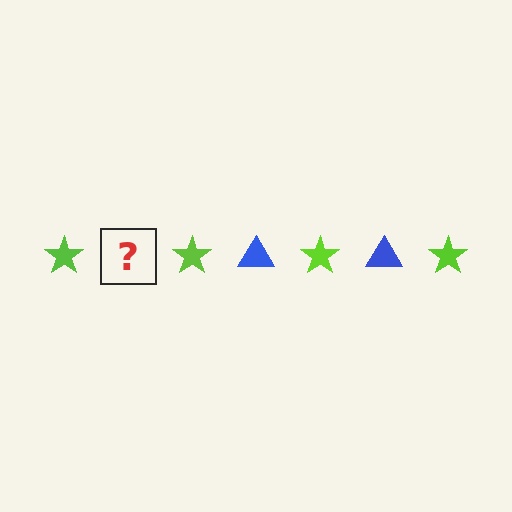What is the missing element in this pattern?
The missing element is a blue triangle.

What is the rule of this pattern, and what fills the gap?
The rule is that the pattern alternates between lime star and blue triangle. The gap should be filled with a blue triangle.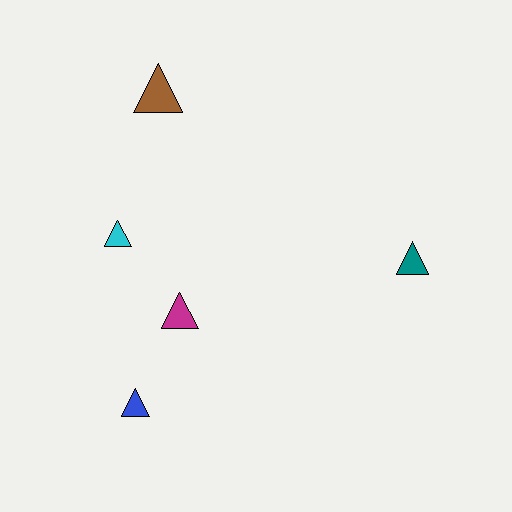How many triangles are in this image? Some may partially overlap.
There are 5 triangles.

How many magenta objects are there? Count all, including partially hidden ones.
There is 1 magenta object.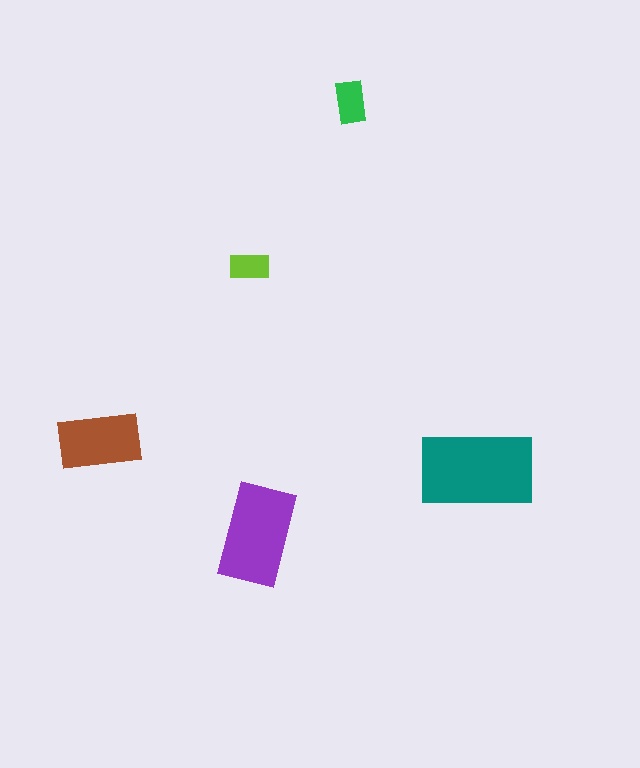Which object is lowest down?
The purple rectangle is bottommost.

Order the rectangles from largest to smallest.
the teal one, the purple one, the brown one, the green one, the lime one.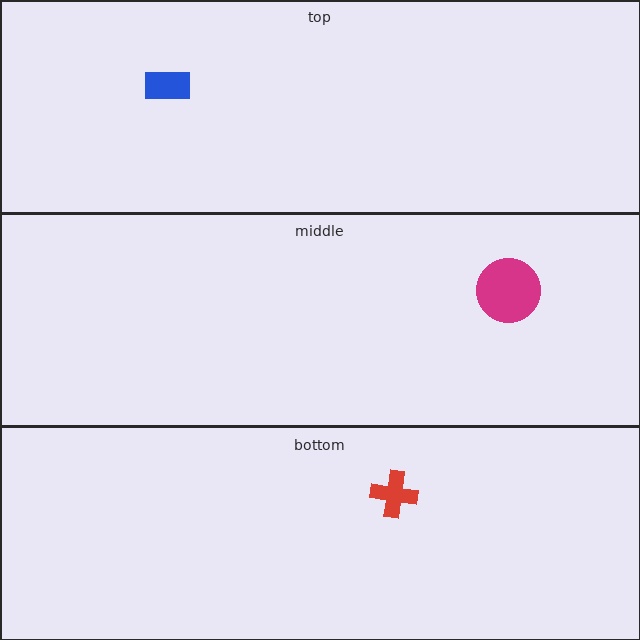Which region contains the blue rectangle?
The top region.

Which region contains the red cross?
The bottom region.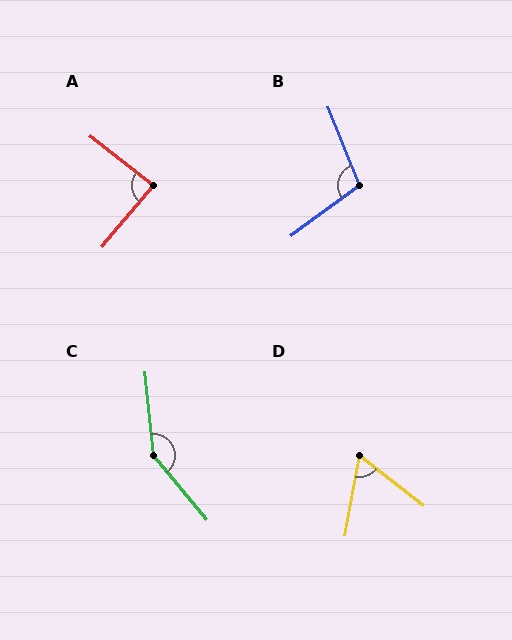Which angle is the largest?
C, at approximately 146 degrees.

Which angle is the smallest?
D, at approximately 62 degrees.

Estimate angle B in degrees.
Approximately 105 degrees.